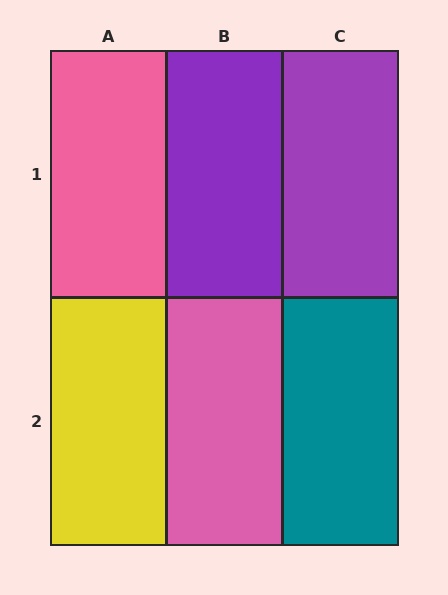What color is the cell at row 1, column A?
Pink.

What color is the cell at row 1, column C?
Purple.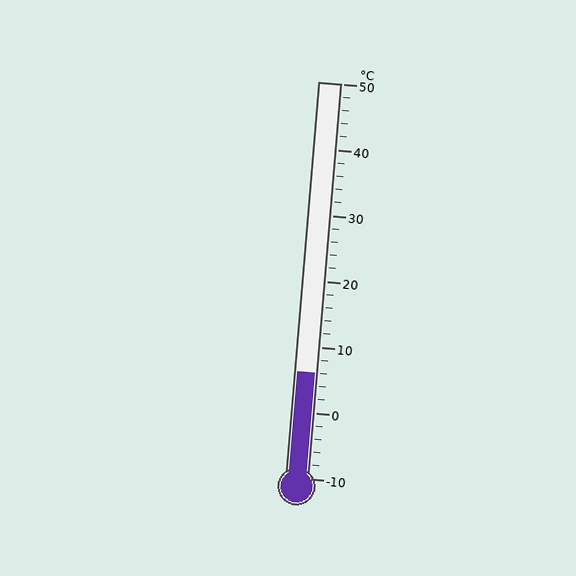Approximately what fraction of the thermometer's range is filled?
The thermometer is filled to approximately 25% of its range.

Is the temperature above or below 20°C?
The temperature is below 20°C.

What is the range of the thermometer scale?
The thermometer scale ranges from -10°C to 50°C.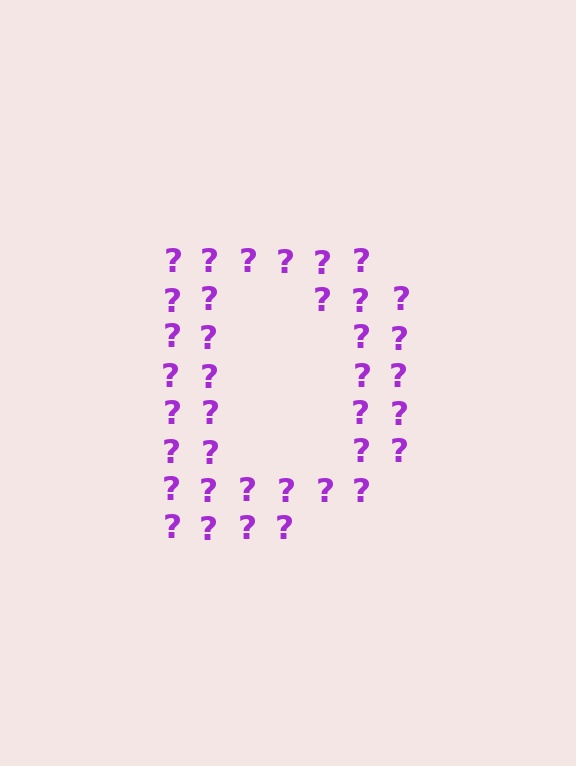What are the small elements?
The small elements are question marks.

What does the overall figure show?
The overall figure shows the letter D.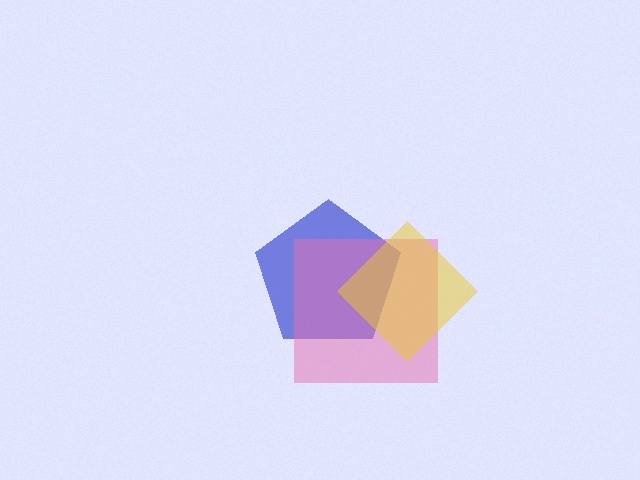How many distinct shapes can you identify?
There are 3 distinct shapes: a blue pentagon, a pink square, a yellow diamond.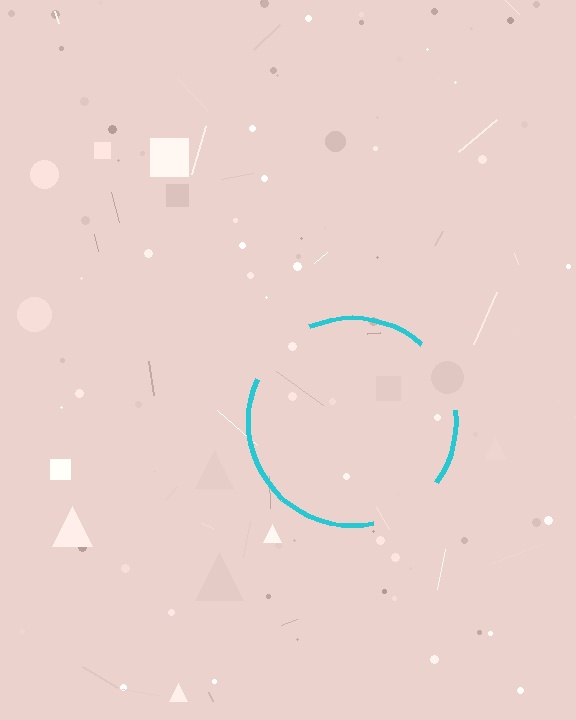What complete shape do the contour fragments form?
The contour fragments form a circle.